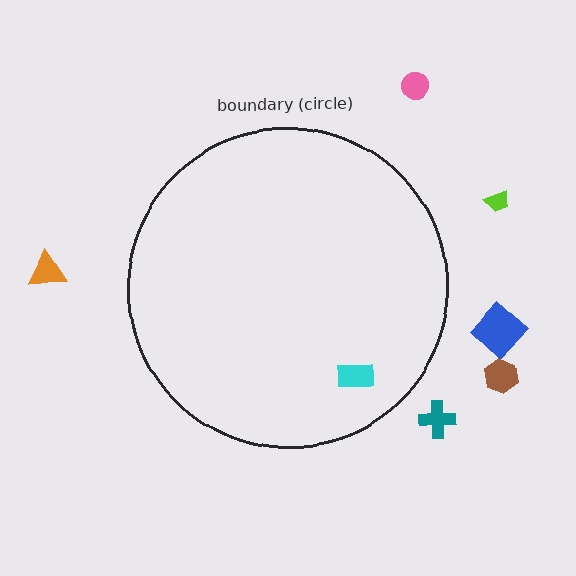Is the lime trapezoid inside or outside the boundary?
Outside.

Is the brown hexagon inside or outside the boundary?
Outside.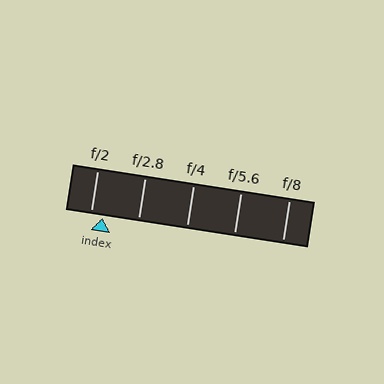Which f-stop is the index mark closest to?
The index mark is closest to f/2.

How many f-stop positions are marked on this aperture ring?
There are 5 f-stop positions marked.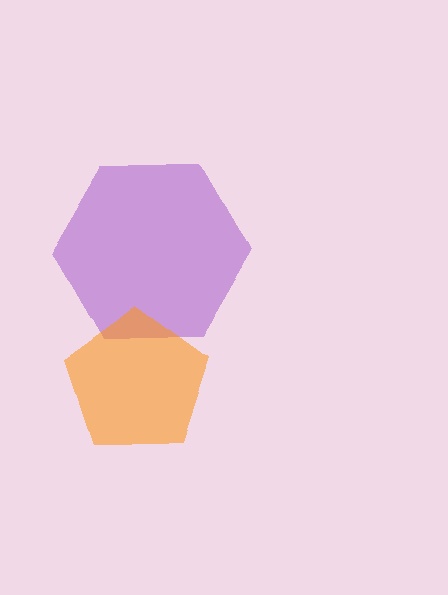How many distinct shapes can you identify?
There are 2 distinct shapes: a purple hexagon, an orange pentagon.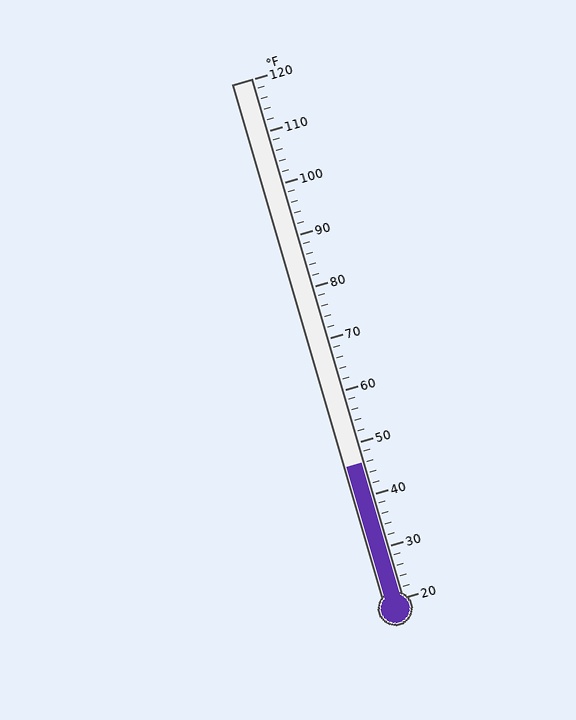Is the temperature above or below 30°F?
The temperature is above 30°F.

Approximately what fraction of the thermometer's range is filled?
The thermometer is filled to approximately 25% of its range.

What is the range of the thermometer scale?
The thermometer scale ranges from 20°F to 120°F.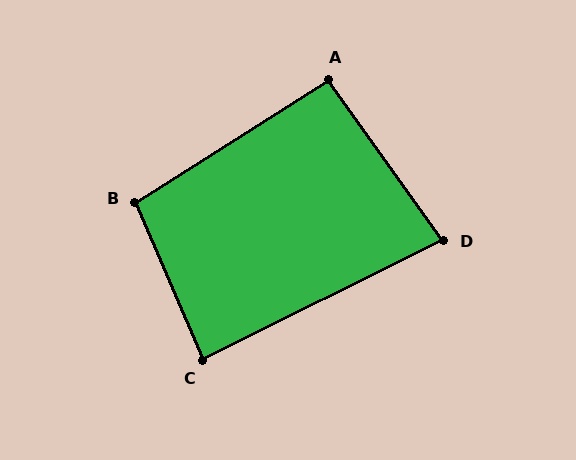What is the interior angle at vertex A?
Approximately 93 degrees (approximately right).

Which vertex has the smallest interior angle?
D, at approximately 81 degrees.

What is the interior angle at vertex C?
Approximately 87 degrees (approximately right).